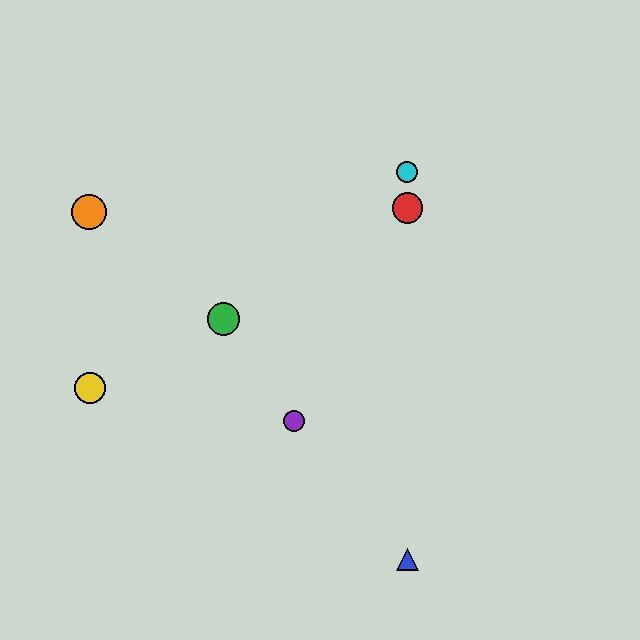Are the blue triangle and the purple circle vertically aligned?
No, the blue triangle is at x≈407 and the purple circle is at x≈294.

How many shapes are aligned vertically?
3 shapes (the red circle, the blue triangle, the cyan circle) are aligned vertically.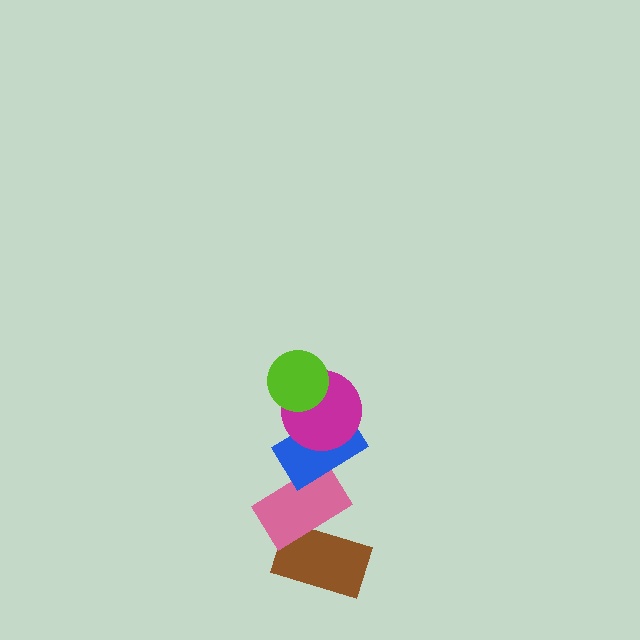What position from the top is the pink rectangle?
The pink rectangle is 4th from the top.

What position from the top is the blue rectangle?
The blue rectangle is 3rd from the top.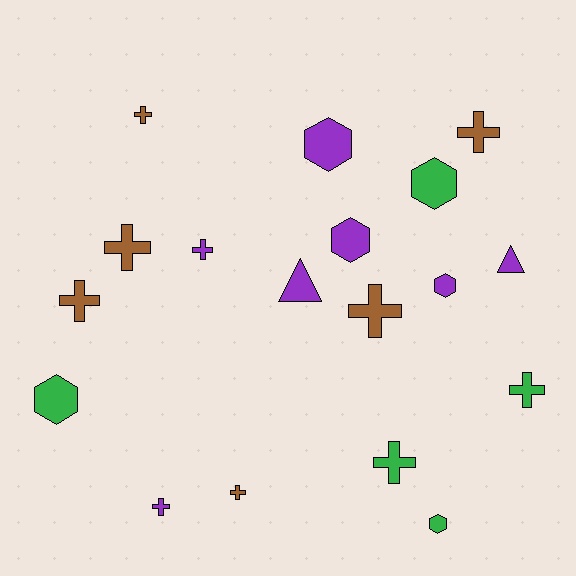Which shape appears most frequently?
Cross, with 10 objects.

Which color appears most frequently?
Purple, with 7 objects.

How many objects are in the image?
There are 18 objects.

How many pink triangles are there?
There are no pink triangles.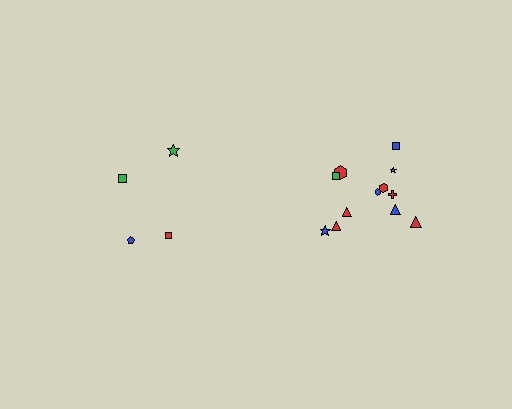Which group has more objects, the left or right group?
The right group.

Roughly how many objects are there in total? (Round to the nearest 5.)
Roughly 15 objects in total.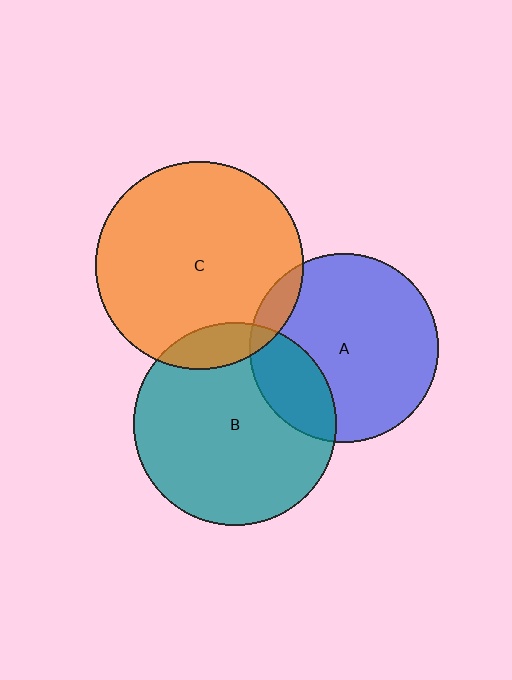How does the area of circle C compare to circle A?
Approximately 1.2 times.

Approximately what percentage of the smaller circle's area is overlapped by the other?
Approximately 10%.